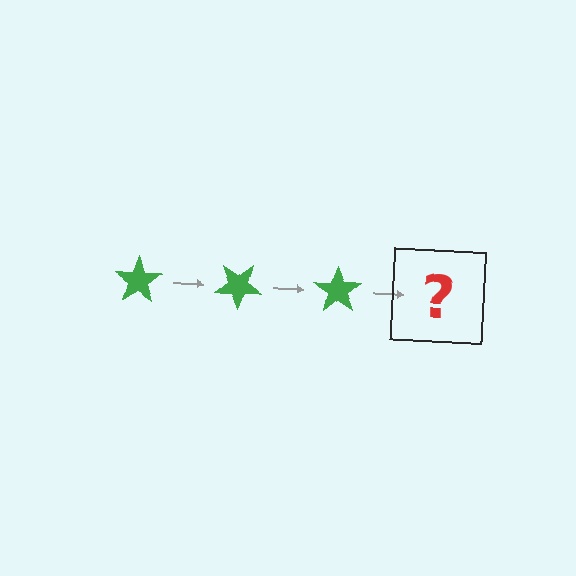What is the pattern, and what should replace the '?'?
The pattern is that the star rotates 35 degrees each step. The '?' should be a green star rotated 105 degrees.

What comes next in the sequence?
The next element should be a green star rotated 105 degrees.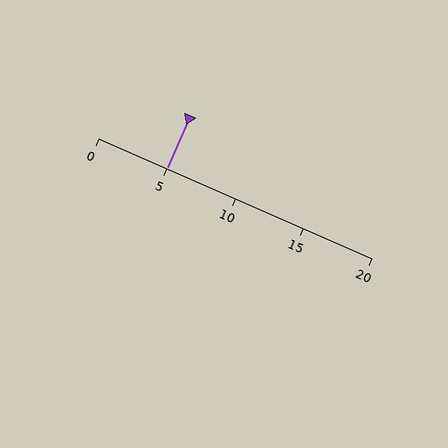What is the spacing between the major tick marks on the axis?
The major ticks are spaced 5 apart.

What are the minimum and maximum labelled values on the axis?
The axis runs from 0 to 20.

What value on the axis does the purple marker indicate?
The marker indicates approximately 5.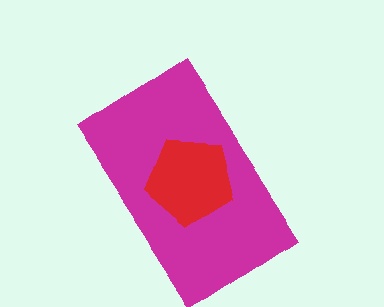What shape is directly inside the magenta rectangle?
The red pentagon.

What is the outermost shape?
The magenta rectangle.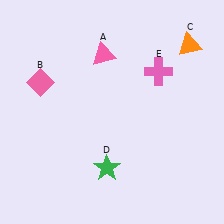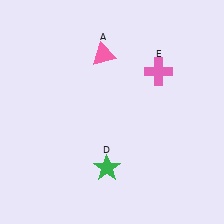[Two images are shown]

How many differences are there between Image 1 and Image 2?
There are 2 differences between the two images.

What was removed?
The pink diamond (B), the orange triangle (C) were removed in Image 2.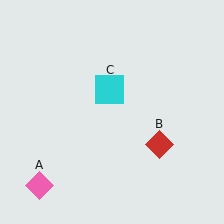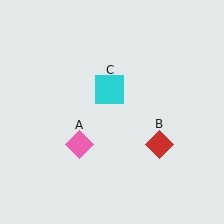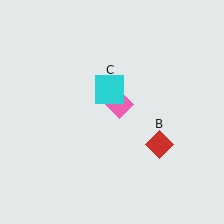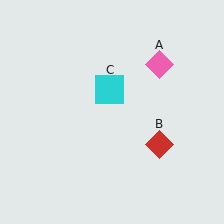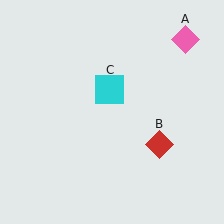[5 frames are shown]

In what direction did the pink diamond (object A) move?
The pink diamond (object A) moved up and to the right.